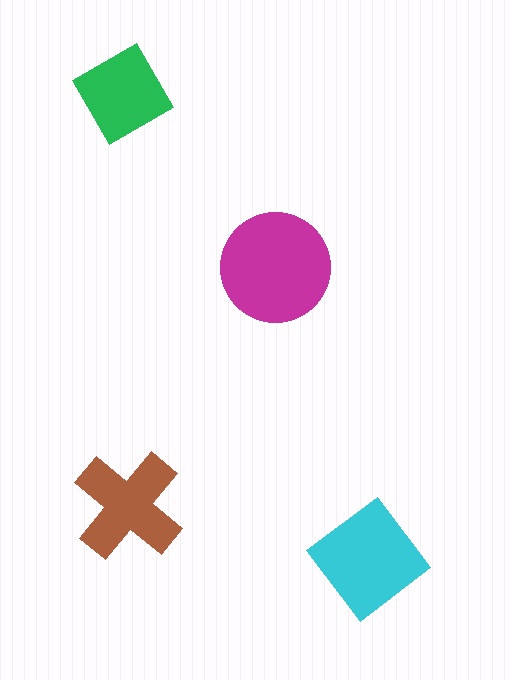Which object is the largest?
The magenta circle.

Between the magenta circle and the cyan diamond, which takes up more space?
The magenta circle.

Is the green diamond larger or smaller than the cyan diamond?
Smaller.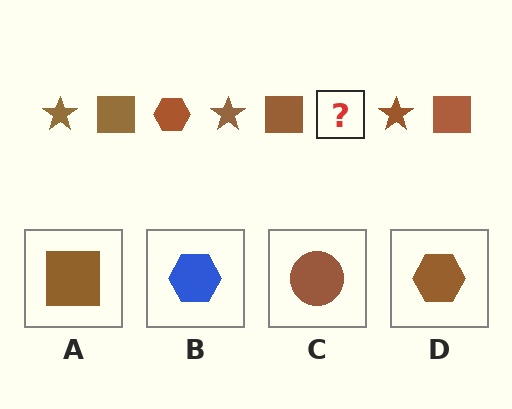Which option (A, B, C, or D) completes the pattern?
D.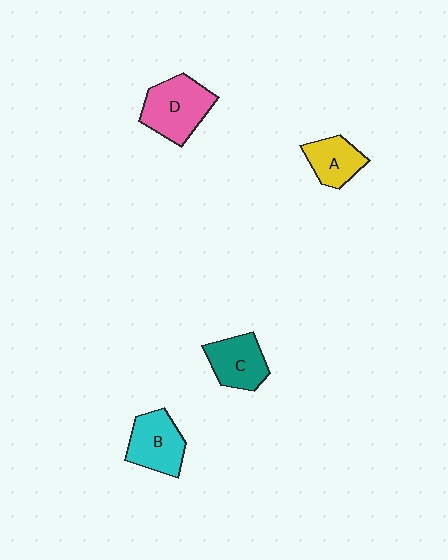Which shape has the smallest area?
Shape A (yellow).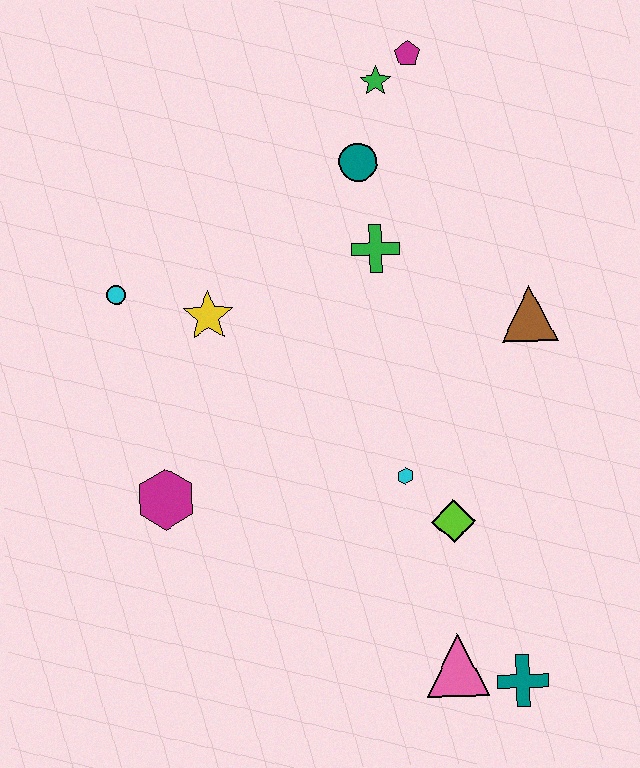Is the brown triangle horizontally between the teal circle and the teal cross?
No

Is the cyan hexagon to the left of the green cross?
No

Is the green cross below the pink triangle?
No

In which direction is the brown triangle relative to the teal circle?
The brown triangle is to the right of the teal circle.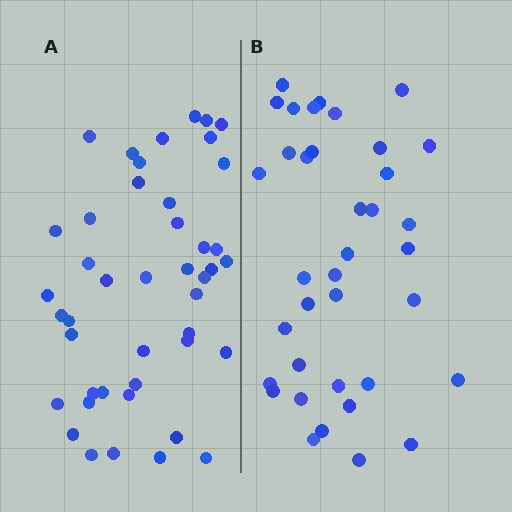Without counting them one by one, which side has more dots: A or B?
Region A (the left region) has more dots.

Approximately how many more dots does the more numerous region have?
Region A has roughly 8 or so more dots than region B.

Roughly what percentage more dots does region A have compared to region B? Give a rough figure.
About 20% more.